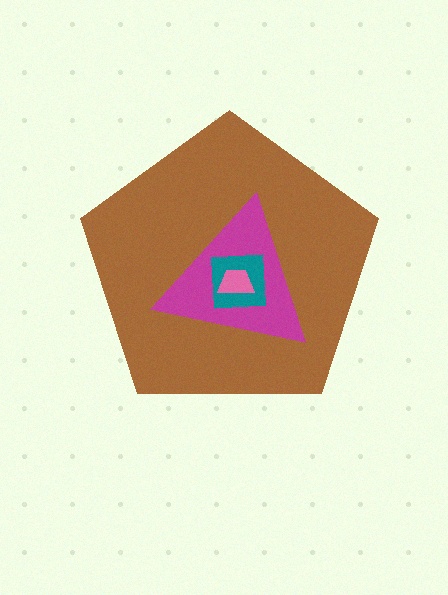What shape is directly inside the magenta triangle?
The teal square.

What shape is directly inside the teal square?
The pink trapezoid.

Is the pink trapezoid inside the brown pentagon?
Yes.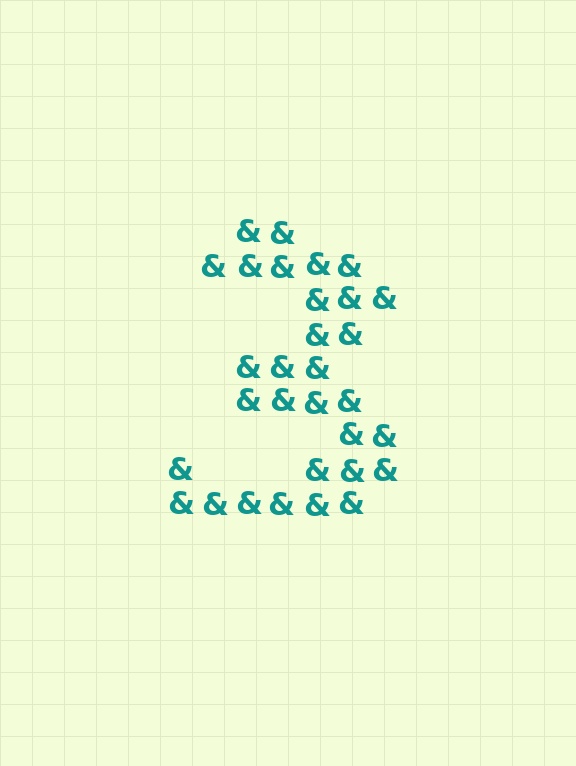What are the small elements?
The small elements are ampersands.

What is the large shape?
The large shape is the digit 3.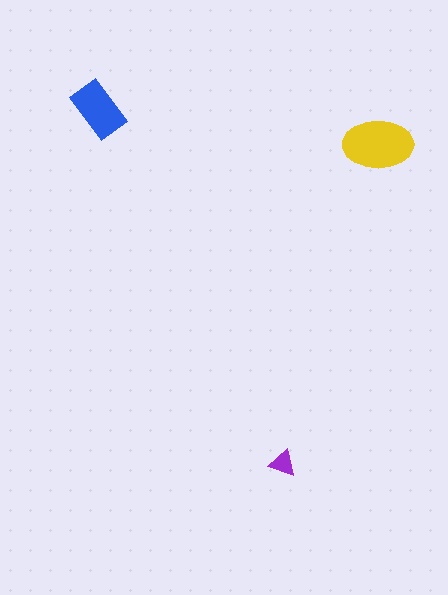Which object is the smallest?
The purple triangle.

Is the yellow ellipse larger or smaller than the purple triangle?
Larger.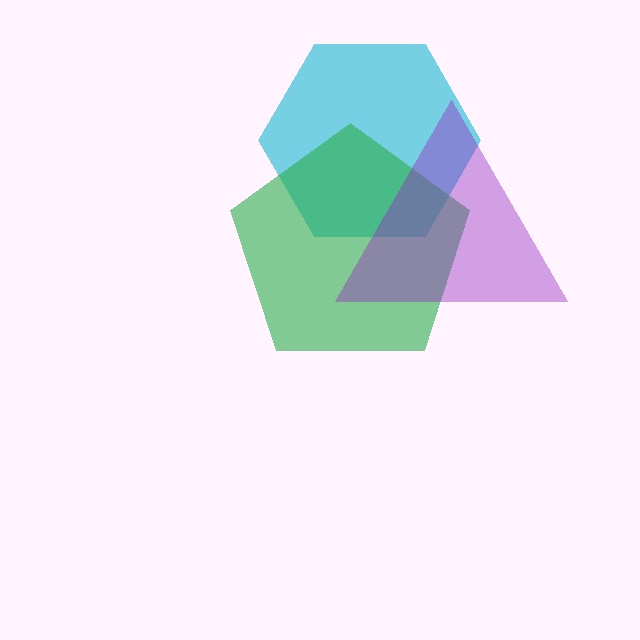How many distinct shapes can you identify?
There are 3 distinct shapes: a cyan hexagon, a green pentagon, a purple triangle.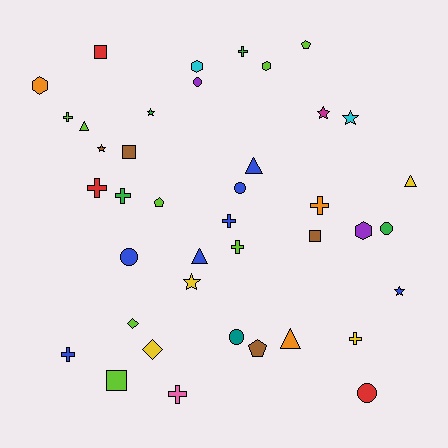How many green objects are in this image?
There are 4 green objects.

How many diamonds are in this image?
There are 2 diamonds.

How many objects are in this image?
There are 40 objects.